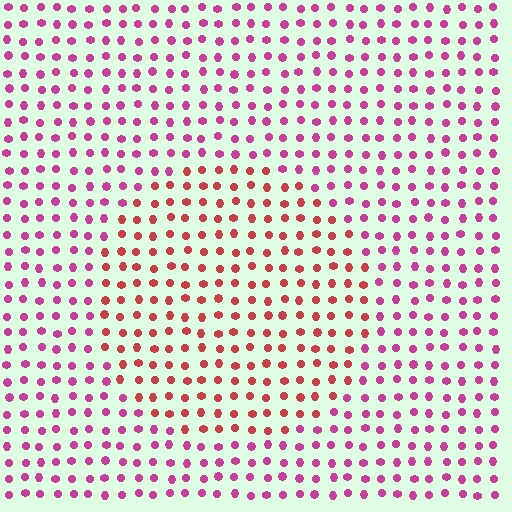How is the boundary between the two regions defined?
The boundary is defined purely by a slight shift in hue (about 38 degrees). Spacing, size, and orientation are identical on both sides.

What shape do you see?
I see a circle.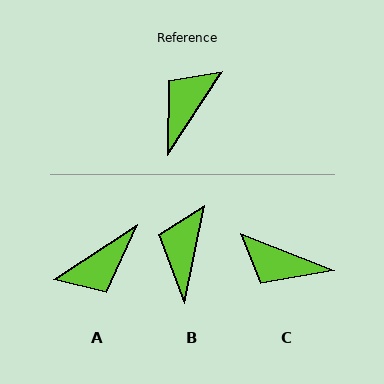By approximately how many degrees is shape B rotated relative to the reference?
Approximately 22 degrees counter-clockwise.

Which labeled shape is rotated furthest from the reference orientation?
A, about 157 degrees away.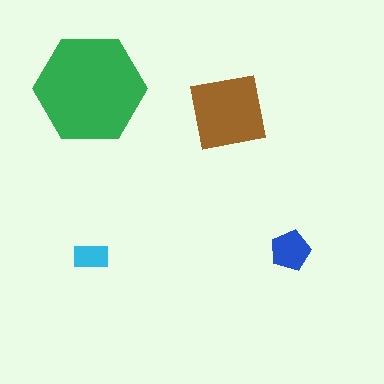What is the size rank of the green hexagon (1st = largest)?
1st.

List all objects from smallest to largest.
The cyan rectangle, the blue pentagon, the brown square, the green hexagon.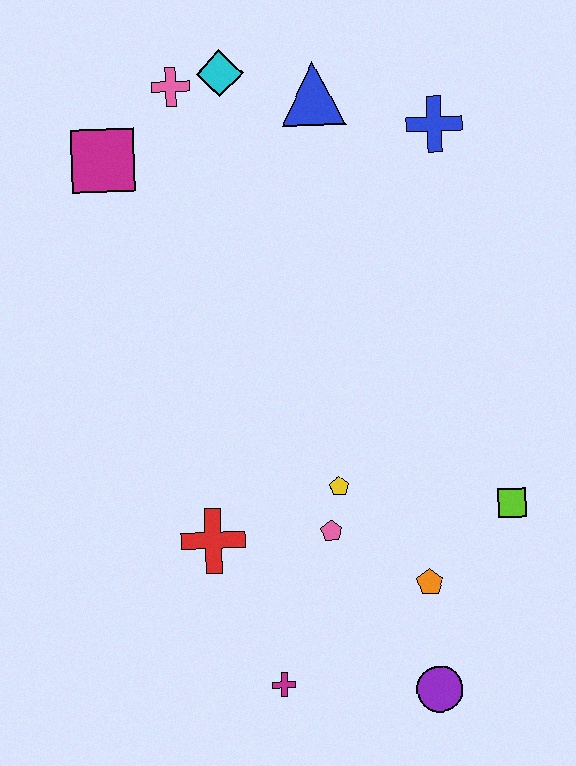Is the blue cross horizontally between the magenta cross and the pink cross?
No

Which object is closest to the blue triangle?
The cyan diamond is closest to the blue triangle.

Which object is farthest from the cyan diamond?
The purple circle is farthest from the cyan diamond.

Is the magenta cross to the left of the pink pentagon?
Yes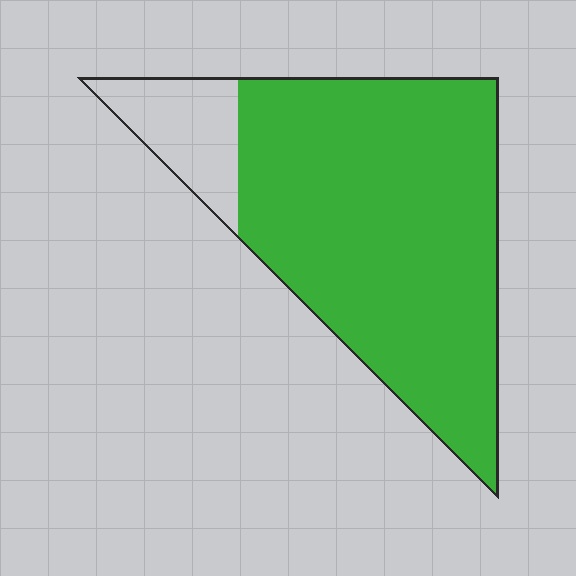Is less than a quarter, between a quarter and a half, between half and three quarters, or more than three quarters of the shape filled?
More than three quarters.